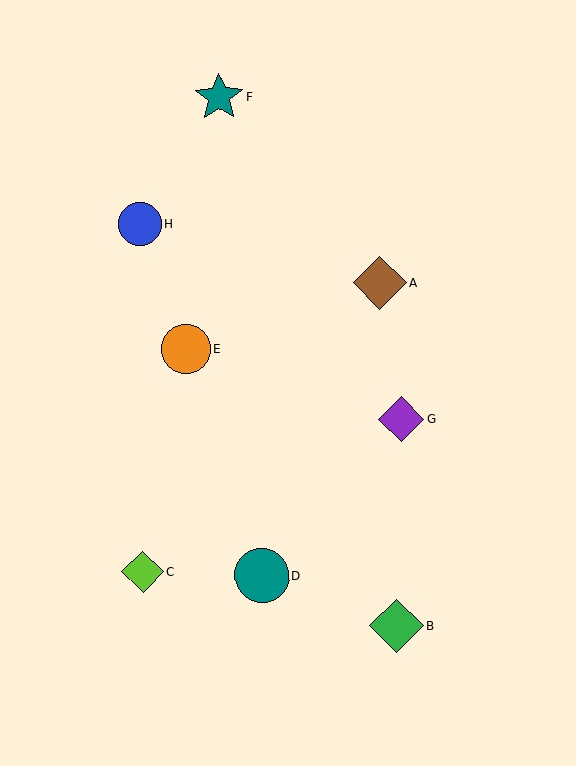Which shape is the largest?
The teal circle (labeled D) is the largest.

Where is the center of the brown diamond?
The center of the brown diamond is at (380, 283).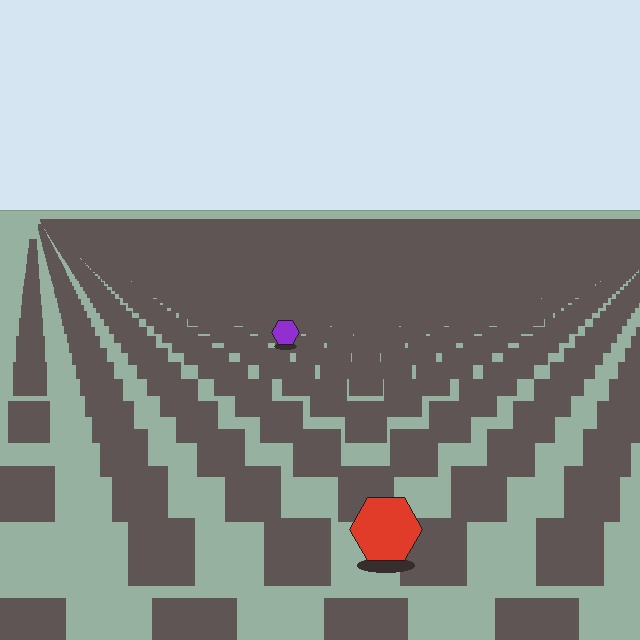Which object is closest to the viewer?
The red hexagon is closest. The texture marks near it are larger and more spread out.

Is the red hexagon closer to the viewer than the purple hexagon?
Yes. The red hexagon is closer — you can tell from the texture gradient: the ground texture is coarser near it.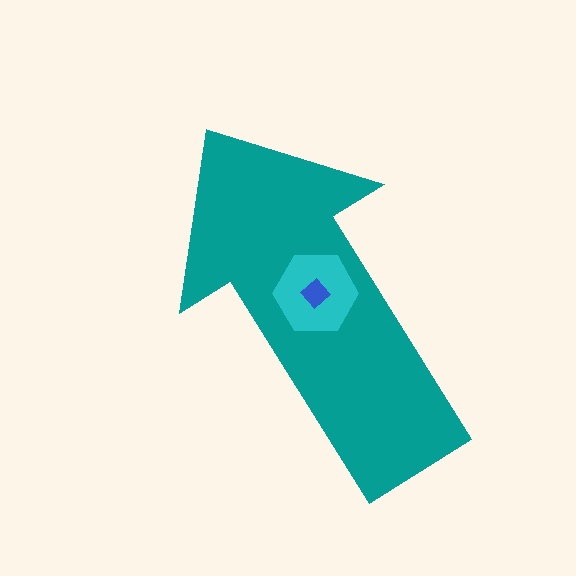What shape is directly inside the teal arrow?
The cyan hexagon.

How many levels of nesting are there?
3.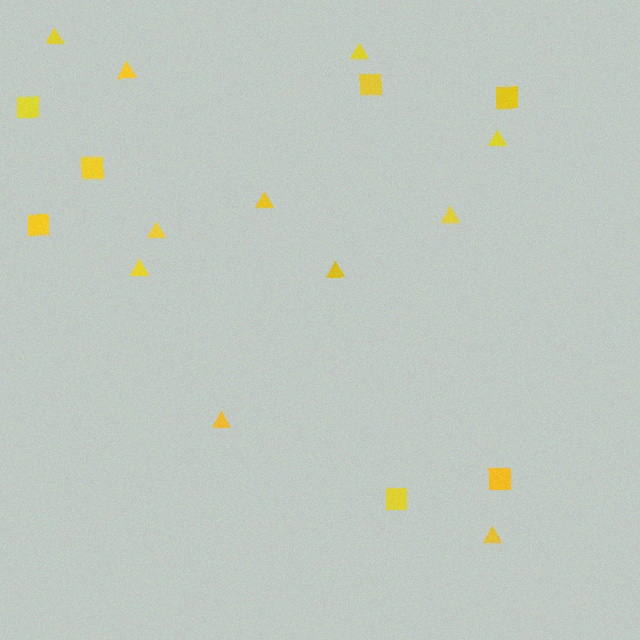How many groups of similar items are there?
There are 2 groups: one group of squares (7) and one group of triangles (11).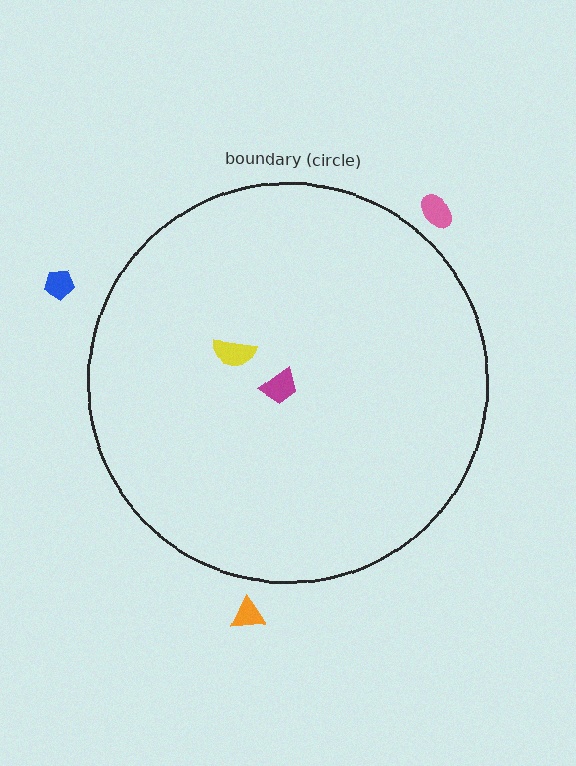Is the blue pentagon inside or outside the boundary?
Outside.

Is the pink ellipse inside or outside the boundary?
Outside.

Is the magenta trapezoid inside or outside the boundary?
Inside.